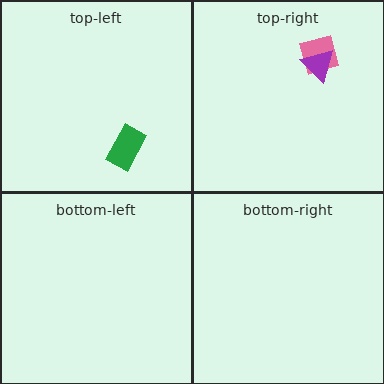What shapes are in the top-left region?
The green rectangle.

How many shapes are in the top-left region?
1.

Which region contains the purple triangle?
The top-right region.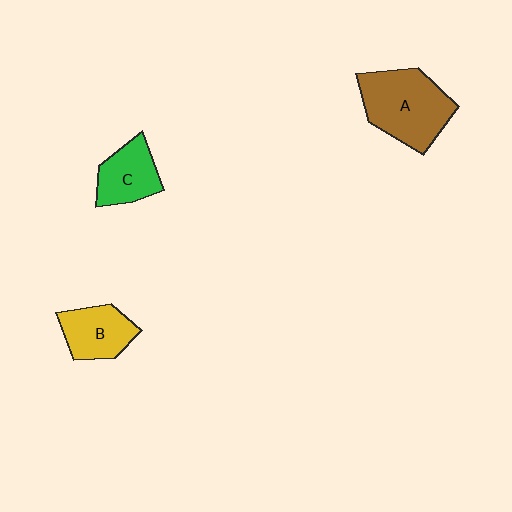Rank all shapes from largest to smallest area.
From largest to smallest: A (brown), B (yellow), C (green).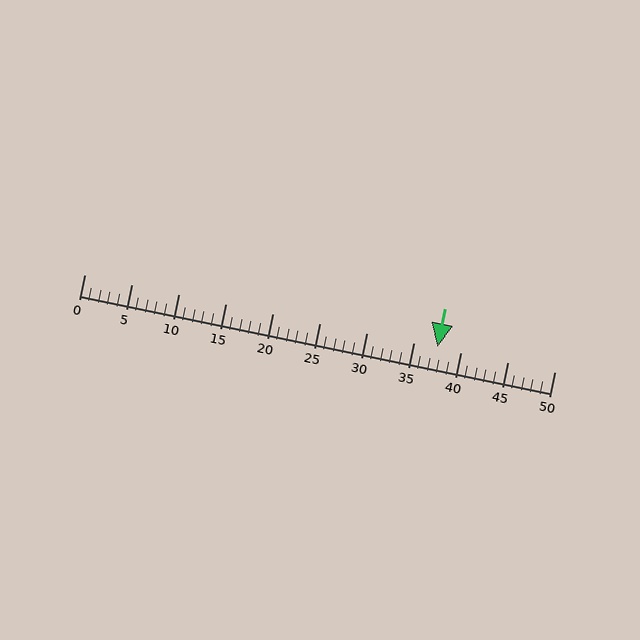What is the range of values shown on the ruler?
The ruler shows values from 0 to 50.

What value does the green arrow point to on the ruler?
The green arrow points to approximately 38.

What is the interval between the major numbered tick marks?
The major tick marks are spaced 5 units apart.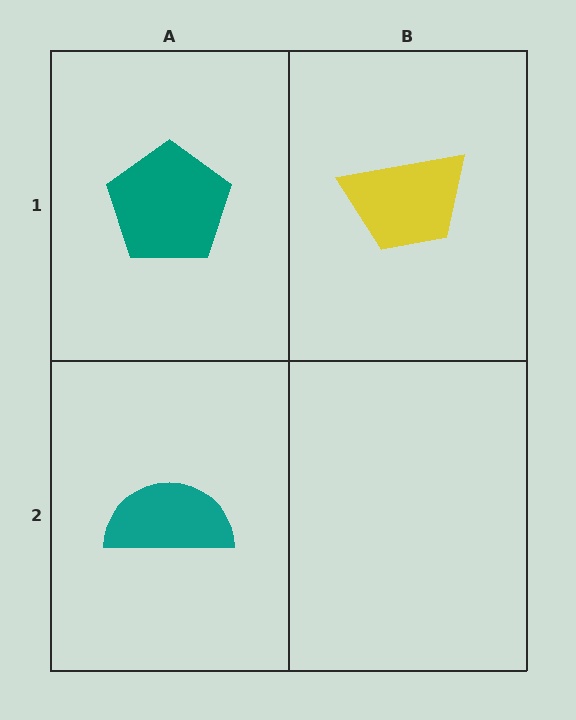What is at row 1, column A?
A teal pentagon.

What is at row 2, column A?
A teal semicircle.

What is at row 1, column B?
A yellow trapezoid.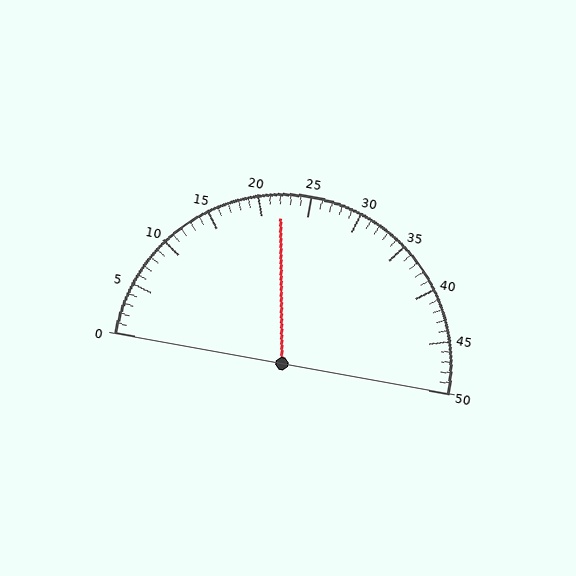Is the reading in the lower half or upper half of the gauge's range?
The reading is in the lower half of the range (0 to 50).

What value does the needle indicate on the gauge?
The needle indicates approximately 22.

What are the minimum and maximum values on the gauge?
The gauge ranges from 0 to 50.